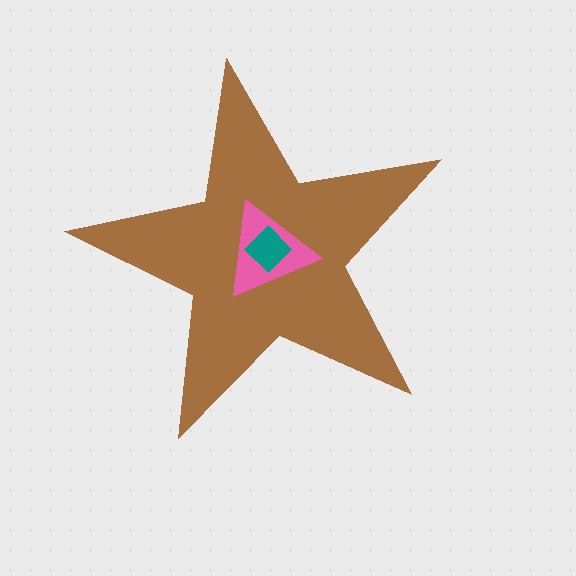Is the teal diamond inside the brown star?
Yes.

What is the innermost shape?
The teal diamond.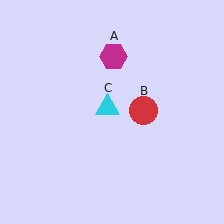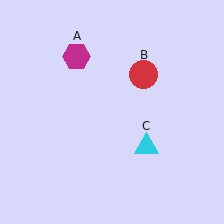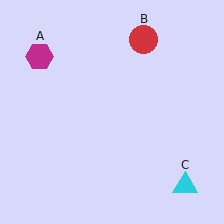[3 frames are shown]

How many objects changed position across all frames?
3 objects changed position: magenta hexagon (object A), red circle (object B), cyan triangle (object C).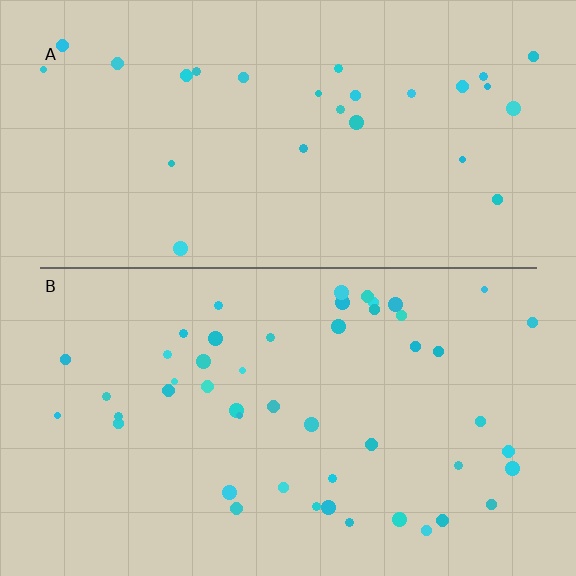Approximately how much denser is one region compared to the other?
Approximately 1.8× — region B over region A.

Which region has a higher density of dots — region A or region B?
B (the bottom).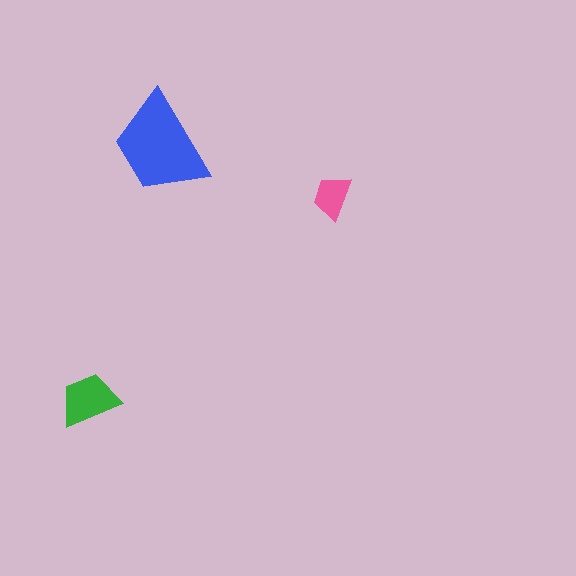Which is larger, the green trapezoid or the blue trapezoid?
The blue one.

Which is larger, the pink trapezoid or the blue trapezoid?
The blue one.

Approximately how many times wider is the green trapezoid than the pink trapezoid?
About 1.5 times wider.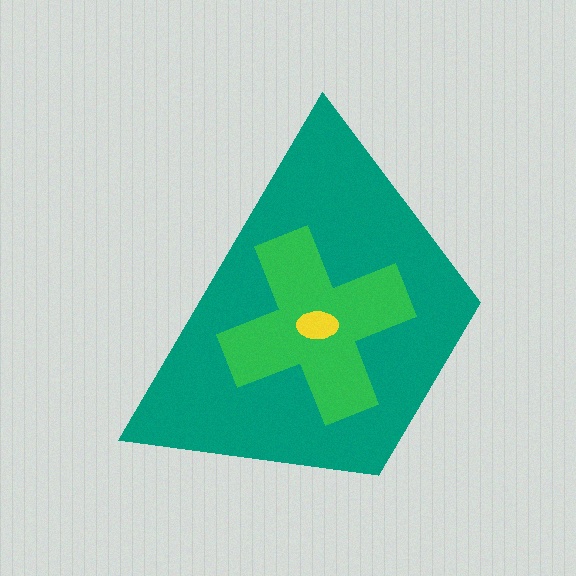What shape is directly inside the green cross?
The yellow ellipse.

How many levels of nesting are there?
3.